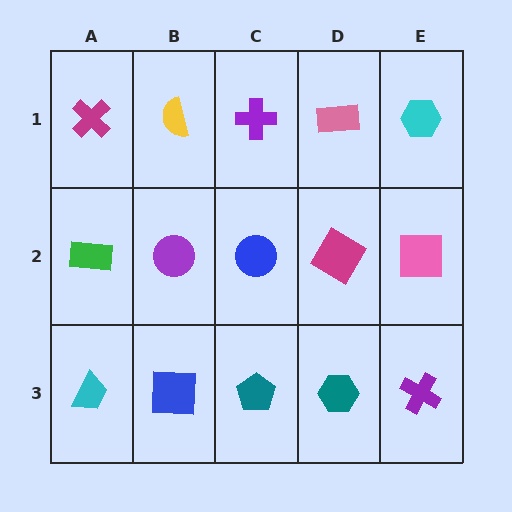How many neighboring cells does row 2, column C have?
4.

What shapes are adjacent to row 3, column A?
A green rectangle (row 2, column A), a blue square (row 3, column B).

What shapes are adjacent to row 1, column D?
A magenta diamond (row 2, column D), a purple cross (row 1, column C), a cyan hexagon (row 1, column E).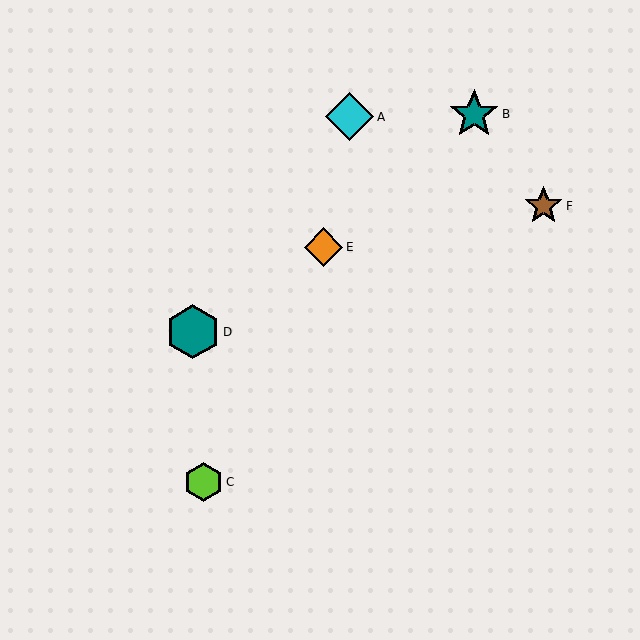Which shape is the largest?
The teal hexagon (labeled D) is the largest.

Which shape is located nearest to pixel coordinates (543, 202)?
The brown star (labeled F) at (544, 206) is nearest to that location.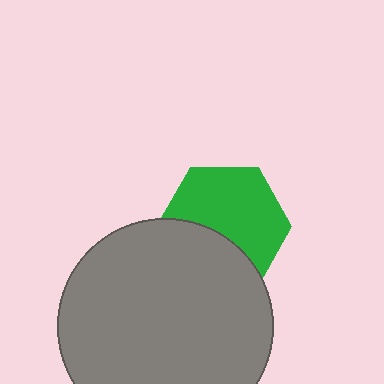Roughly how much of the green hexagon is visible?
About half of it is visible (roughly 63%).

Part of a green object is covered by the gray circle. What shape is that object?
It is a hexagon.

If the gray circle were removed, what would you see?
You would see the complete green hexagon.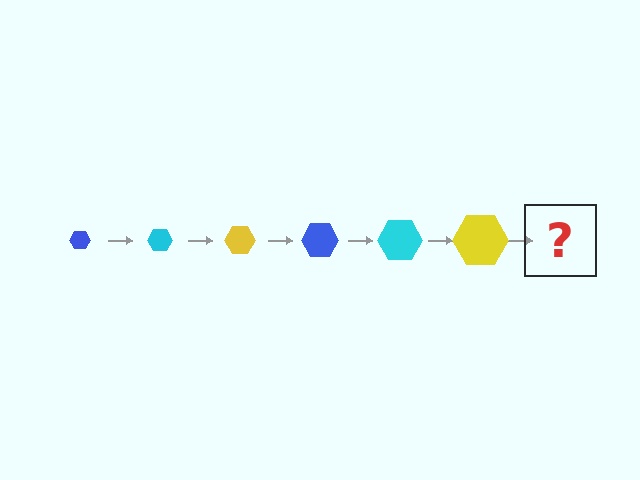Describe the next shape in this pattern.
It should be a blue hexagon, larger than the previous one.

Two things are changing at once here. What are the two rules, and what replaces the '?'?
The two rules are that the hexagon grows larger each step and the color cycles through blue, cyan, and yellow. The '?' should be a blue hexagon, larger than the previous one.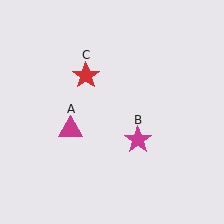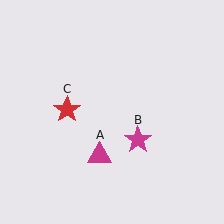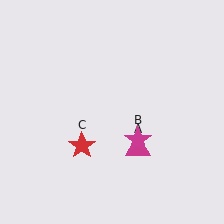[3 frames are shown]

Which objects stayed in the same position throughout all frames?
Magenta star (object B) remained stationary.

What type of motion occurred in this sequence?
The magenta triangle (object A), red star (object C) rotated counterclockwise around the center of the scene.